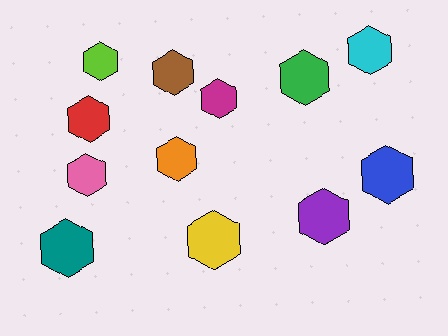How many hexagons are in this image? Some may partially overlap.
There are 12 hexagons.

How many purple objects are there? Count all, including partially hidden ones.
There is 1 purple object.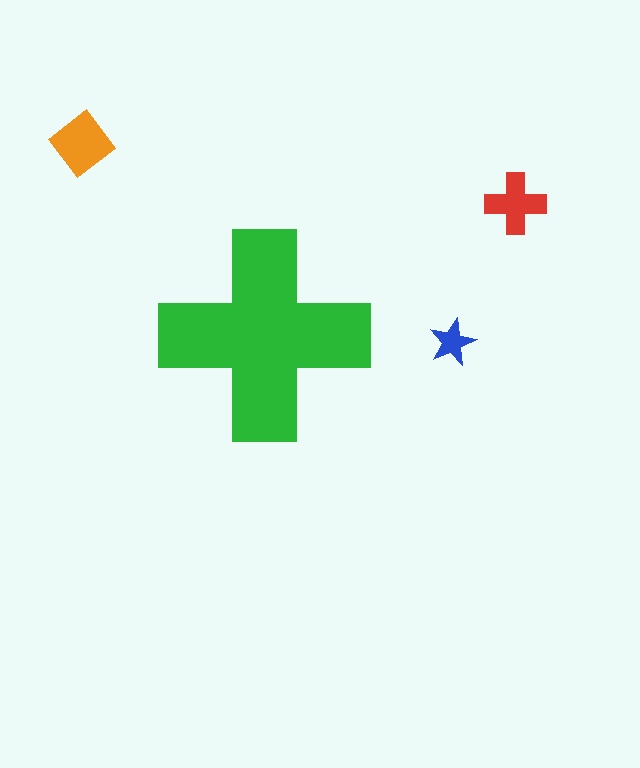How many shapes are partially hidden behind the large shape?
0 shapes are partially hidden.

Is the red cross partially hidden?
No, the red cross is fully visible.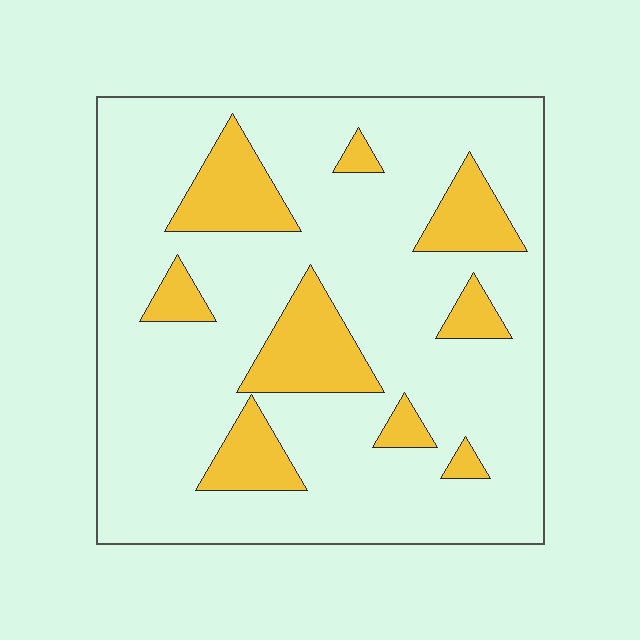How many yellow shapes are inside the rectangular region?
9.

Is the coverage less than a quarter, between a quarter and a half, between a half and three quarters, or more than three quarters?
Less than a quarter.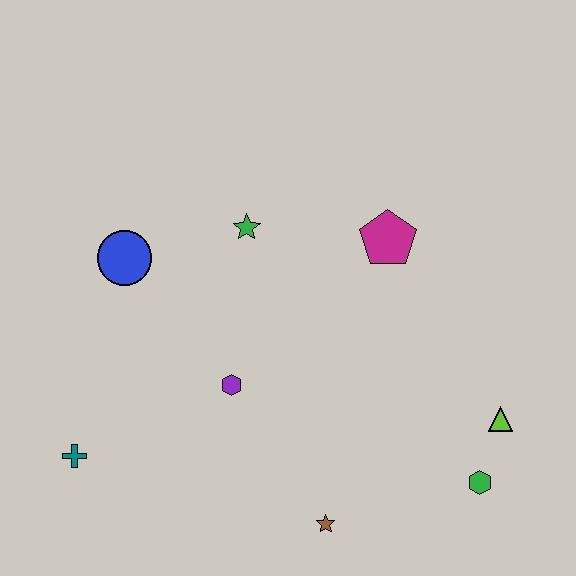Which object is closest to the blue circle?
The green star is closest to the blue circle.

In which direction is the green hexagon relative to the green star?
The green hexagon is below the green star.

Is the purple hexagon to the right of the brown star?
No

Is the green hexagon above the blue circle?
No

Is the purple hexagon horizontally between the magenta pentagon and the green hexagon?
No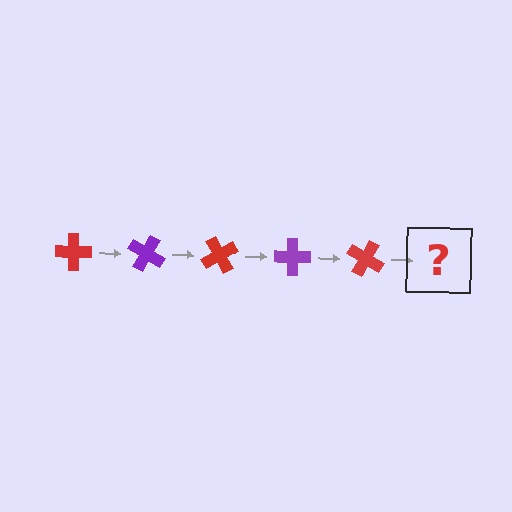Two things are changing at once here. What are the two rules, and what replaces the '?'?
The two rules are that it rotates 30 degrees each step and the color cycles through red and purple. The '?' should be a purple cross, rotated 150 degrees from the start.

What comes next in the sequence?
The next element should be a purple cross, rotated 150 degrees from the start.